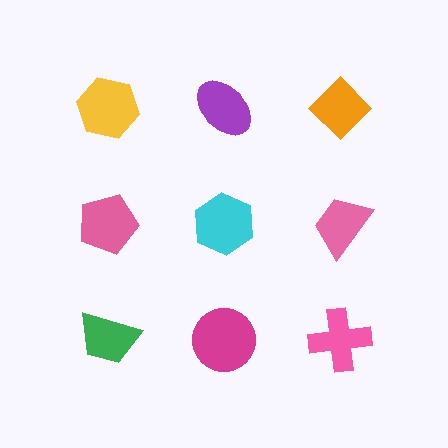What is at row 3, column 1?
A green trapezoid.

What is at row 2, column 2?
A cyan hexagon.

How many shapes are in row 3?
3 shapes.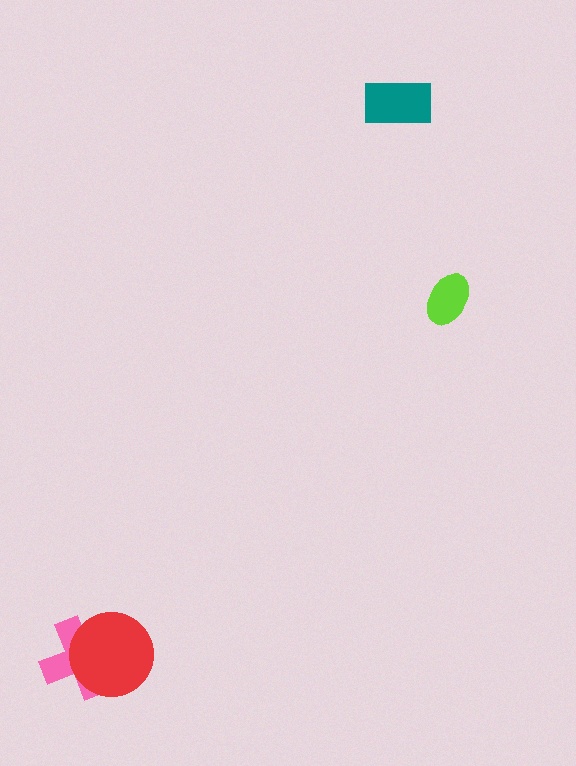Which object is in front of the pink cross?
The red circle is in front of the pink cross.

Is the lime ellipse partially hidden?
No, no other shape covers it.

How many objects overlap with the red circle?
1 object overlaps with the red circle.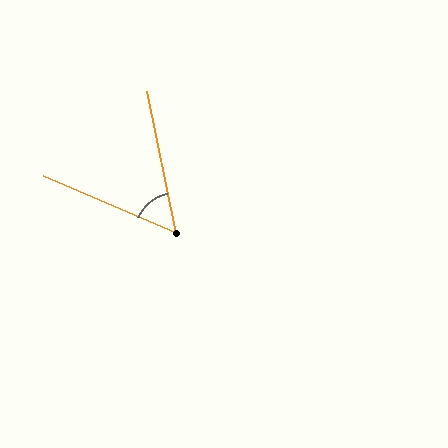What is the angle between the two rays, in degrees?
Approximately 56 degrees.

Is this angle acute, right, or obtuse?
It is acute.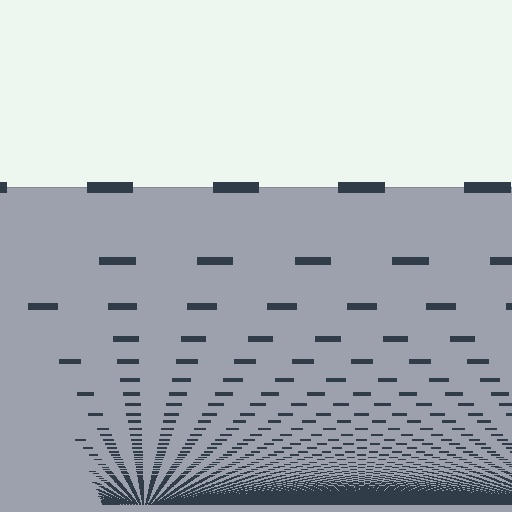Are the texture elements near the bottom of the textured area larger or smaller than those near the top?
Smaller. The gradient is inverted — elements near the bottom are smaller and denser.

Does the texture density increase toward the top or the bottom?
Density increases toward the bottom.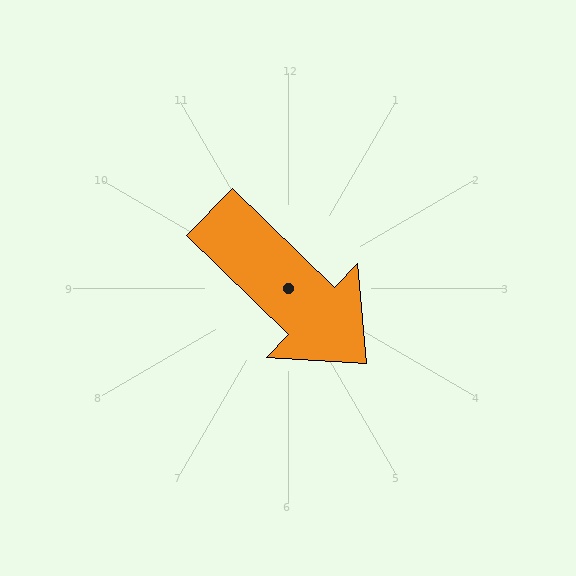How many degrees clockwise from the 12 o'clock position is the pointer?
Approximately 134 degrees.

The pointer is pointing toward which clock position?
Roughly 4 o'clock.